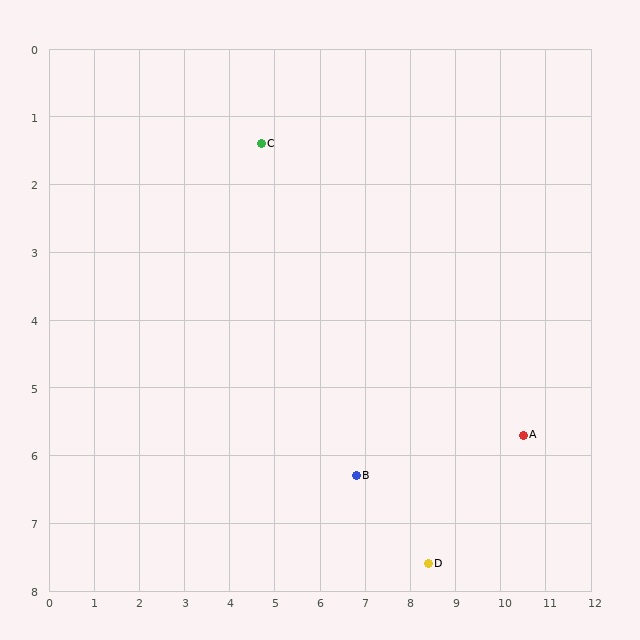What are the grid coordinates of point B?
Point B is at approximately (6.8, 6.3).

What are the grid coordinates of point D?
Point D is at approximately (8.4, 7.6).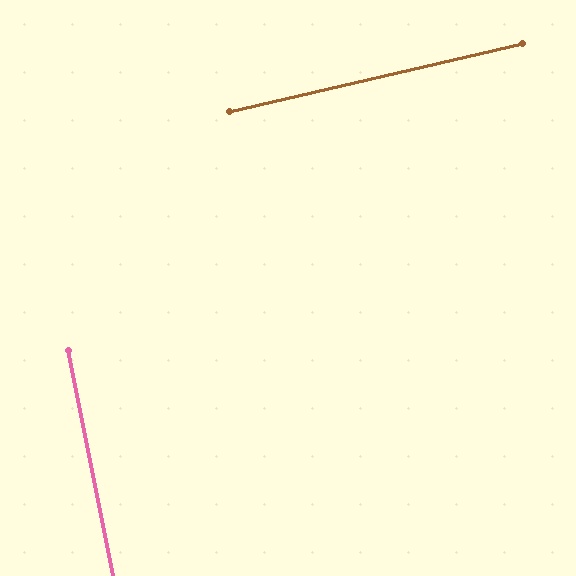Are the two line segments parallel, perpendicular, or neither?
Perpendicular — they meet at approximately 88°.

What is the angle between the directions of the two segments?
Approximately 88 degrees.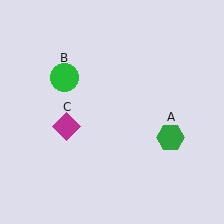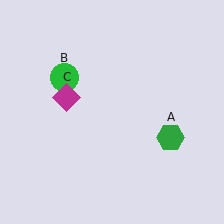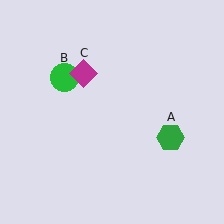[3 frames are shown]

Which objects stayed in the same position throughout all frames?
Green hexagon (object A) and green circle (object B) remained stationary.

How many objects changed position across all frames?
1 object changed position: magenta diamond (object C).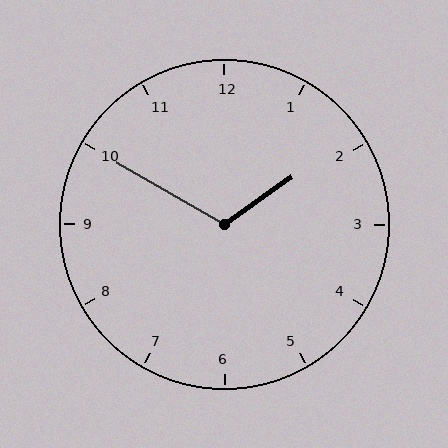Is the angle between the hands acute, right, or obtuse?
It is obtuse.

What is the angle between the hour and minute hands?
Approximately 115 degrees.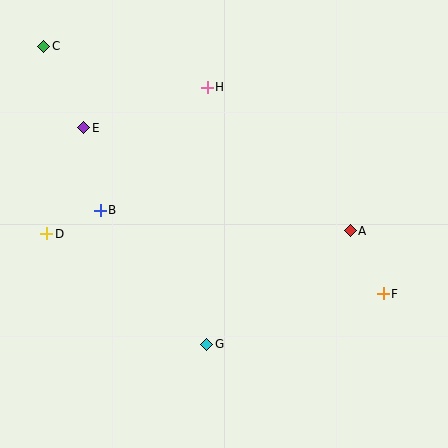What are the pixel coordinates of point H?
Point H is at (207, 87).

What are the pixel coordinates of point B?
Point B is at (100, 210).